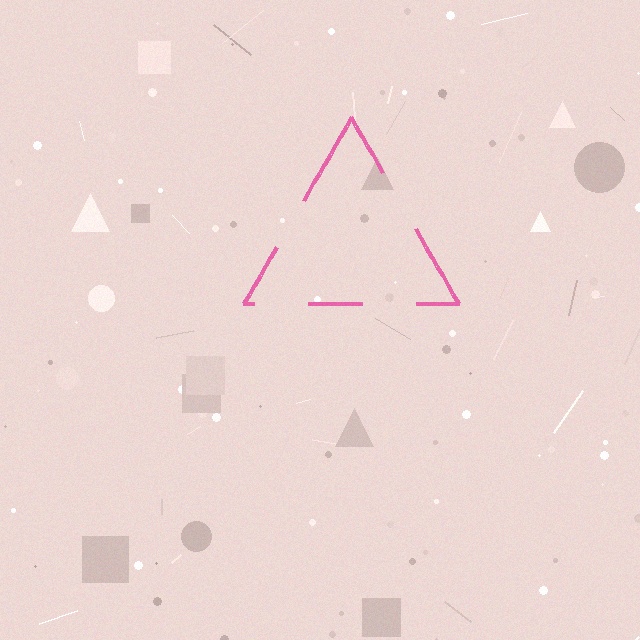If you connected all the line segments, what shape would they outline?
They would outline a triangle.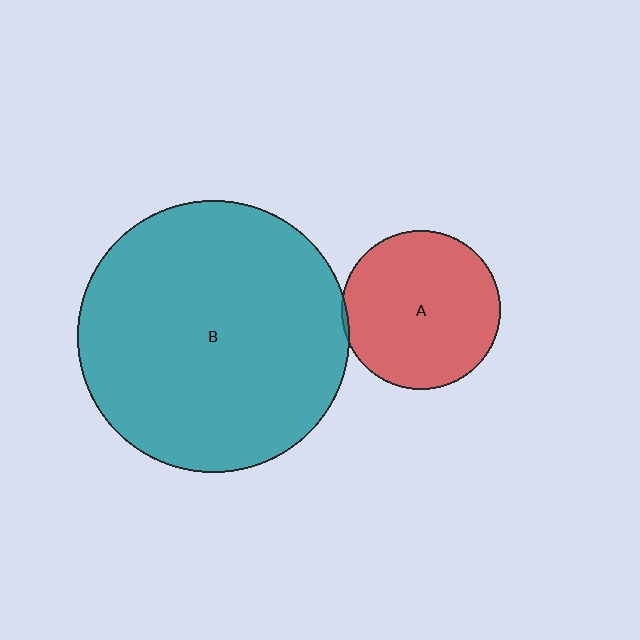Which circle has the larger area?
Circle B (teal).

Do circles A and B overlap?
Yes.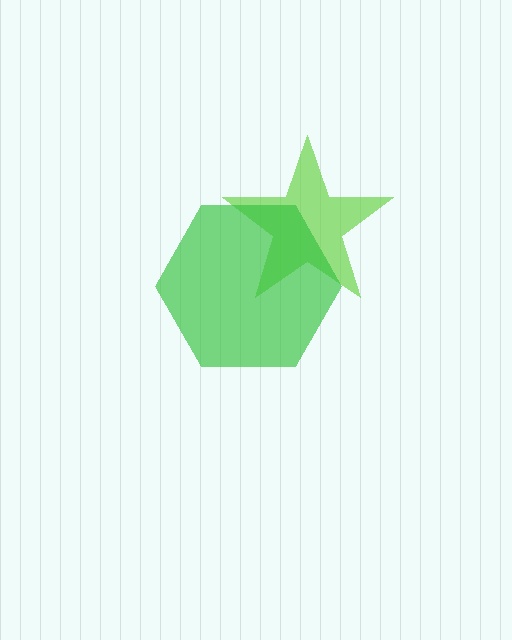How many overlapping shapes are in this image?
There are 2 overlapping shapes in the image.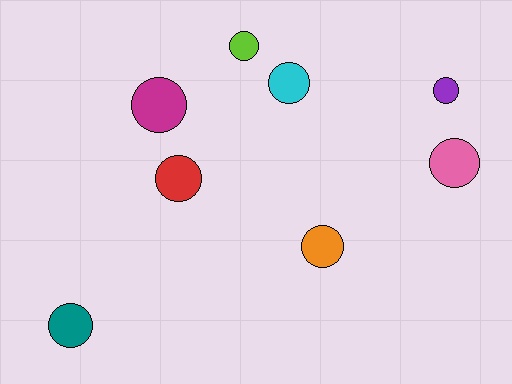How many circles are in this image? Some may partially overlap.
There are 8 circles.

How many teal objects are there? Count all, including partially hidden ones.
There is 1 teal object.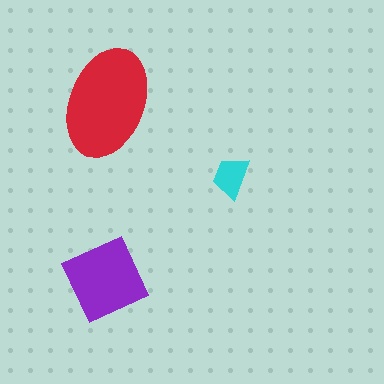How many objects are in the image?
There are 3 objects in the image.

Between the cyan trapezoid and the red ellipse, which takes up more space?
The red ellipse.